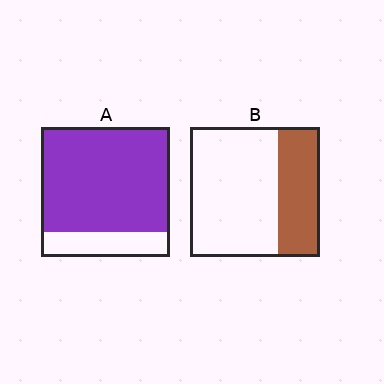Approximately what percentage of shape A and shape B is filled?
A is approximately 80% and B is approximately 30%.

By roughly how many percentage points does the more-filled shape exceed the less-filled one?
By roughly 50 percentage points (A over B).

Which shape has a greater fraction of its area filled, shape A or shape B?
Shape A.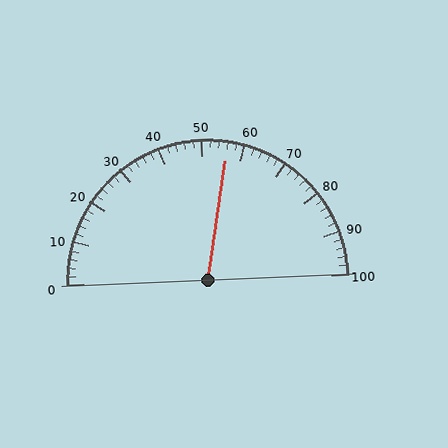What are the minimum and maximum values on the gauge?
The gauge ranges from 0 to 100.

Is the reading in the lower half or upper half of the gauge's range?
The reading is in the upper half of the range (0 to 100).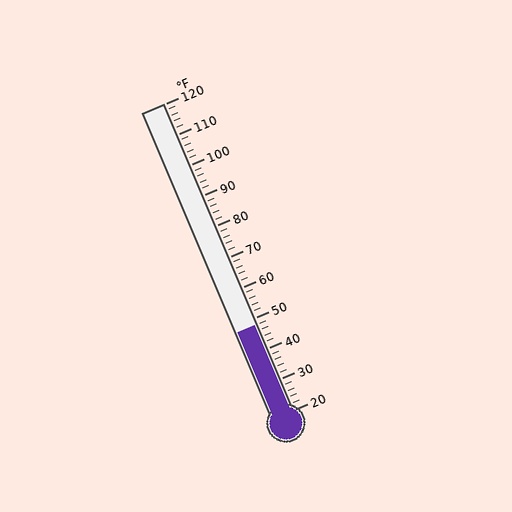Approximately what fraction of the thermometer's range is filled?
The thermometer is filled to approximately 30% of its range.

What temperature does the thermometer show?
The thermometer shows approximately 48°F.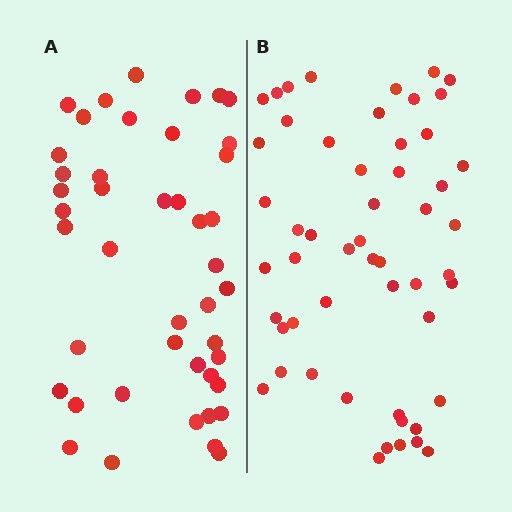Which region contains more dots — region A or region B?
Region B (the right region) has more dots.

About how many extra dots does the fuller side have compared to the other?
Region B has roughly 8 or so more dots than region A.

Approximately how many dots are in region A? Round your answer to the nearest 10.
About 40 dots. (The exact count is 44, which rounds to 40.)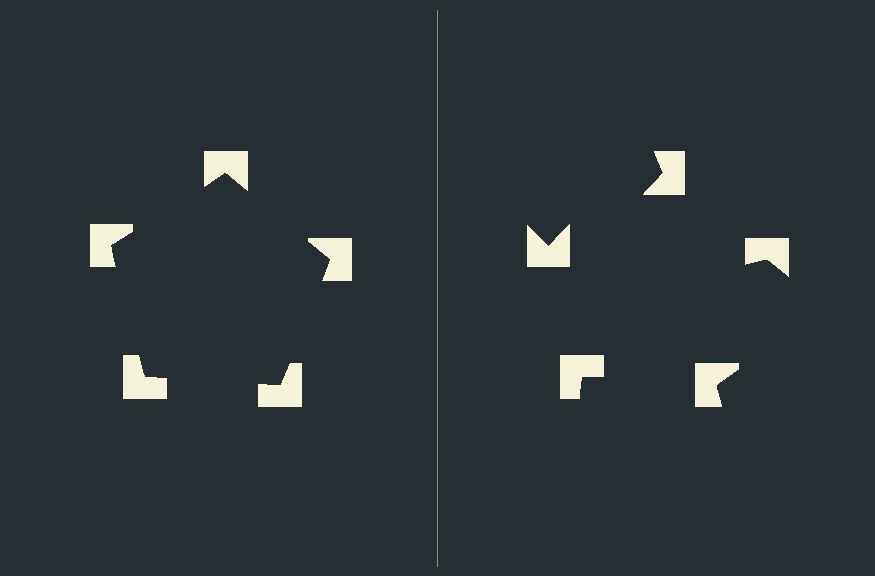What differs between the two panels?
The notched squares are positioned identically on both sides; only the wedge orientations differ. On the left they align to a pentagon; on the right they are misaligned.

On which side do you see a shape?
An illusory pentagon appears on the left side. On the right side the wedge cuts are rotated, so no coherent shape forms.